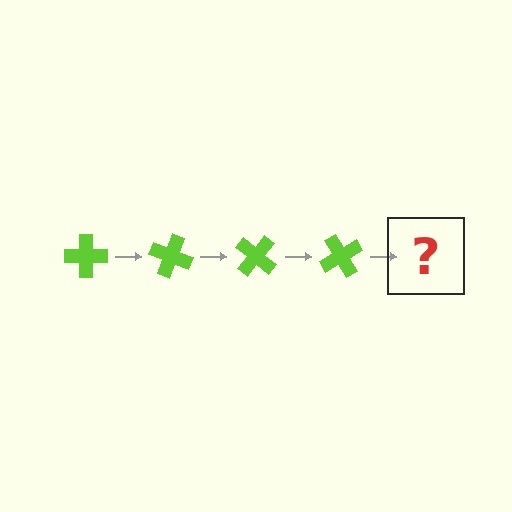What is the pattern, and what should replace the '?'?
The pattern is that the cross rotates 20 degrees each step. The '?' should be a lime cross rotated 80 degrees.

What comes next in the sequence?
The next element should be a lime cross rotated 80 degrees.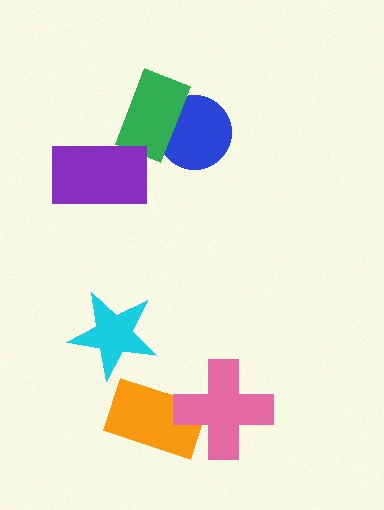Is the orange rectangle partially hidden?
Yes, it is partially covered by another shape.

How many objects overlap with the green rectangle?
1 object overlaps with the green rectangle.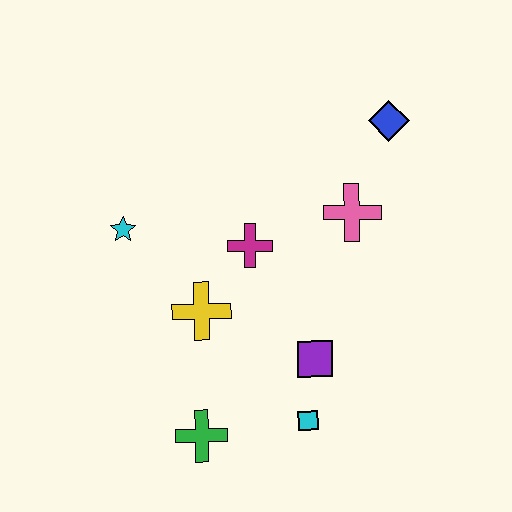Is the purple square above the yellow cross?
No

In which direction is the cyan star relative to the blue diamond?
The cyan star is to the left of the blue diamond.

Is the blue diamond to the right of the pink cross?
Yes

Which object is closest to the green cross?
The cyan square is closest to the green cross.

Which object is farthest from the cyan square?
The blue diamond is farthest from the cyan square.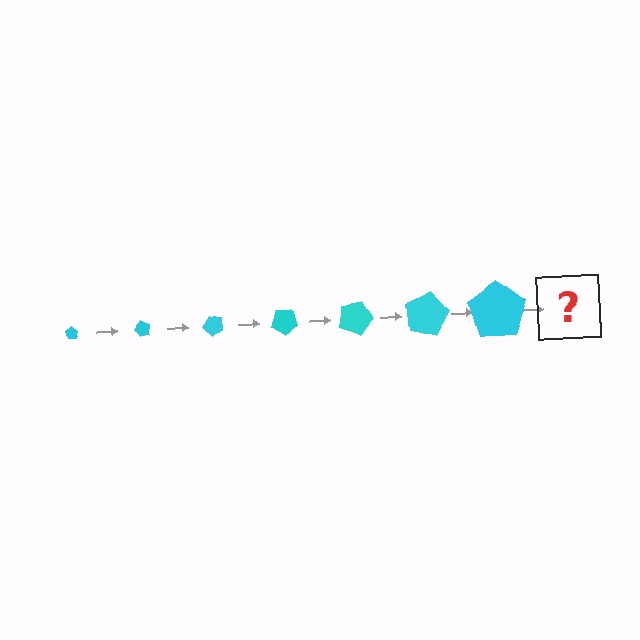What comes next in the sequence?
The next element should be a pentagon, larger than the previous one and rotated 420 degrees from the start.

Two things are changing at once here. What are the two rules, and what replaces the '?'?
The two rules are that the pentagon grows larger each step and it rotates 60 degrees each step. The '?' should be a pentagon, larger than the previous one and rotated 420 degrees from the start.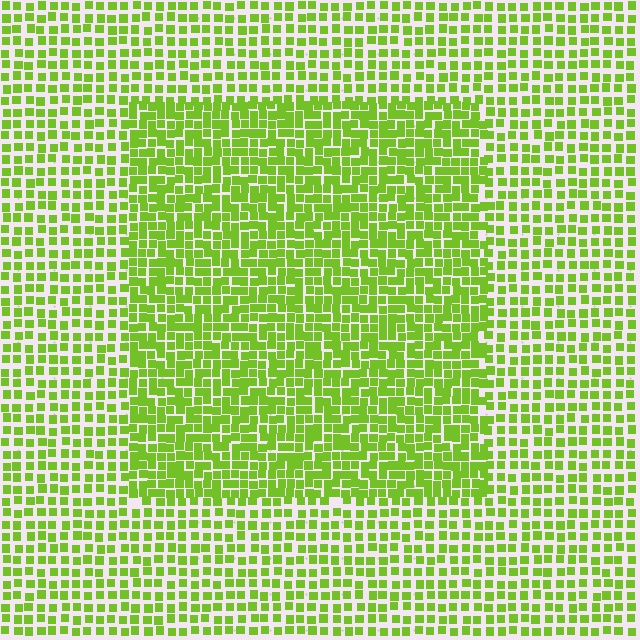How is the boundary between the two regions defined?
The boundary is defined by a change in element density (approximately 1.6x ratio). All elements are the same color, size, and shape.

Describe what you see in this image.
The image contains small lime elements arranged at two different densities. A rectangle-shaped region is visible where the elements are more densely packed than the surrounding area.